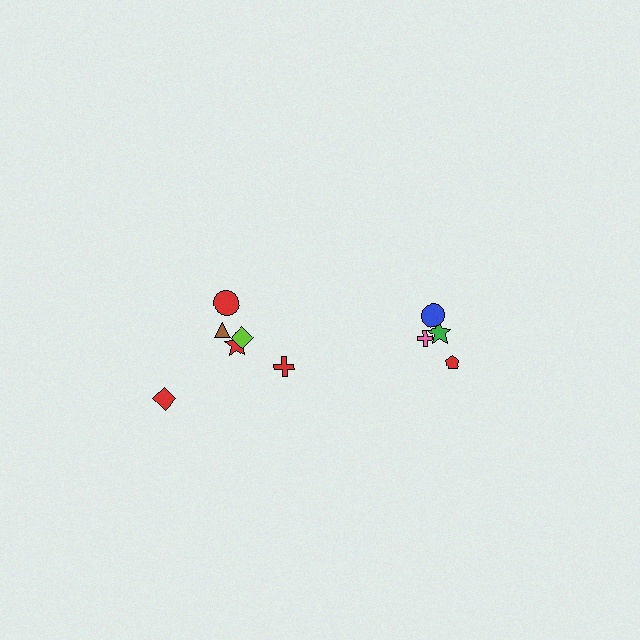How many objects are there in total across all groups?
There are 10 objects.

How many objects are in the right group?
There are 4 objects.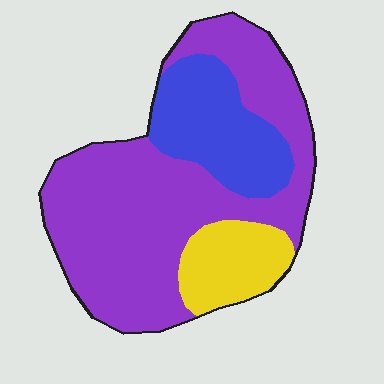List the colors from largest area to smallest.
From largest to smallest: purple, blue, yellow.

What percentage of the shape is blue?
Blue covers 22% of the shape.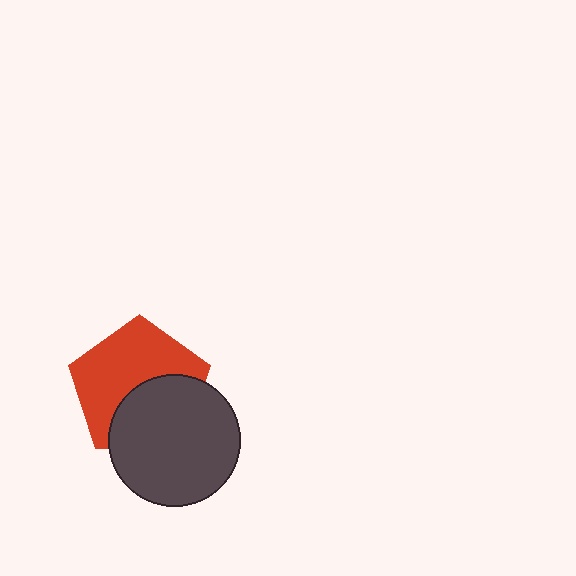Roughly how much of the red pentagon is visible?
About half of it is visible (roughly 58%).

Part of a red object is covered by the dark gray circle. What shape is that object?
It is a pentagon.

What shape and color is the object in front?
The object in front is a dark gray circle.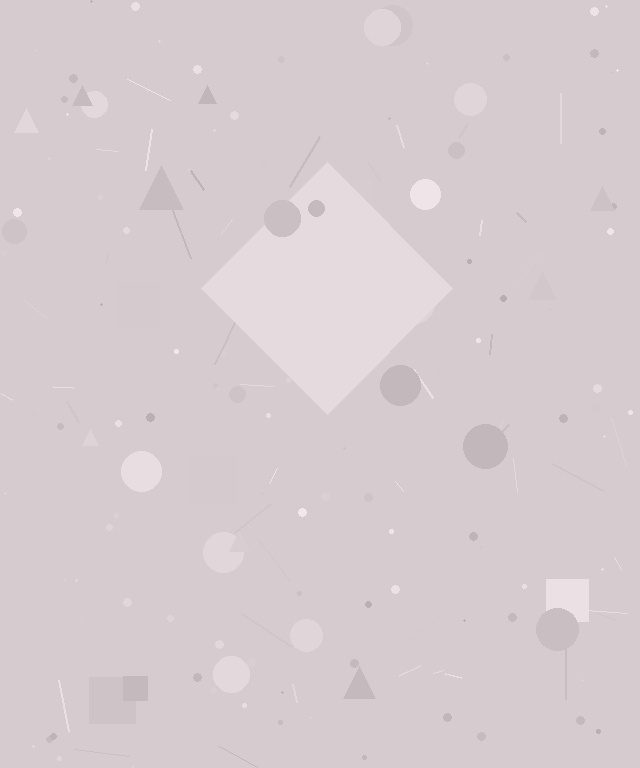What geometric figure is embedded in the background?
A diamond is embedded in the background.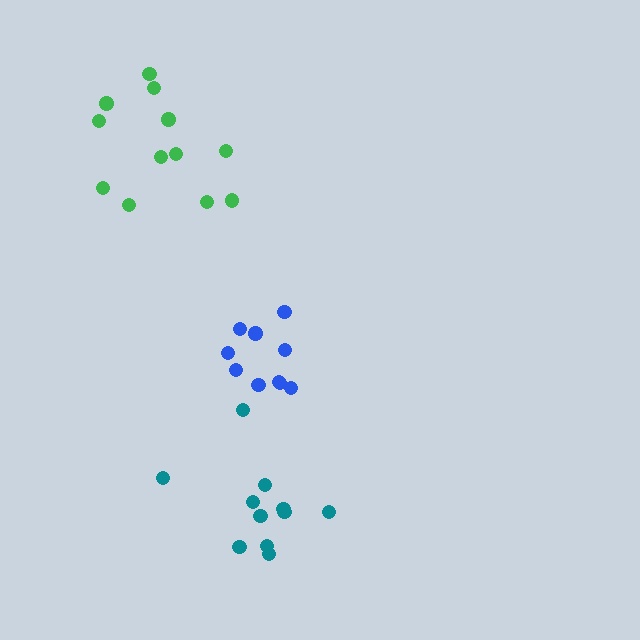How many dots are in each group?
Group 1: 11 dots, Group 2: 12 dots, Group 3: 10 dots (33 total).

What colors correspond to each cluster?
The clusters are colored: teal, green, blue.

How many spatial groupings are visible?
There are 3 spatial groupings.